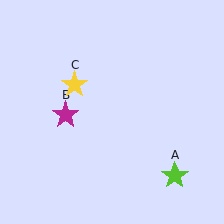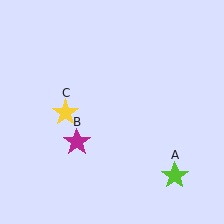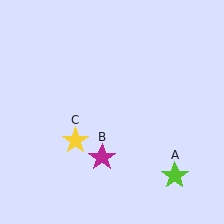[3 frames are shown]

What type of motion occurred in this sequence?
The magenta star (object B), yellow star (object C) rotated counterclockwise around the center of the scene.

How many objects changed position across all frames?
2 objects changed position: magenta star (object B), yellow star (object C).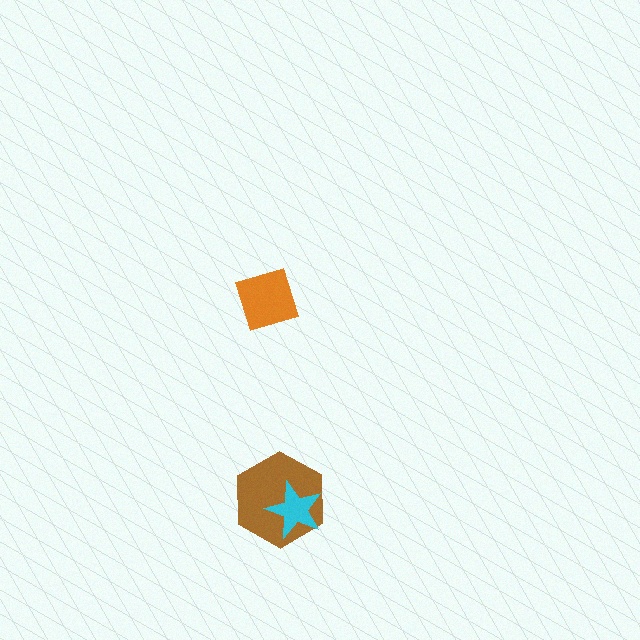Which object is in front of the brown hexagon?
The cyan star is in front of the brown hexagon.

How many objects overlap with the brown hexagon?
1 object overlaps with the brown hexagon.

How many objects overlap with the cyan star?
1 object overlaps with the cyan star.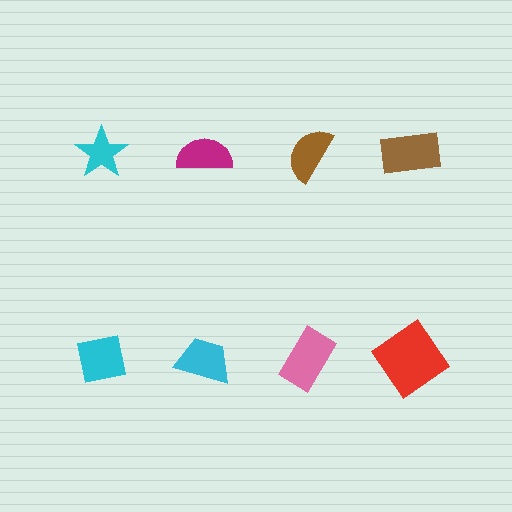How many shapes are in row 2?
4 shapes.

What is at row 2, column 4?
A red diamond.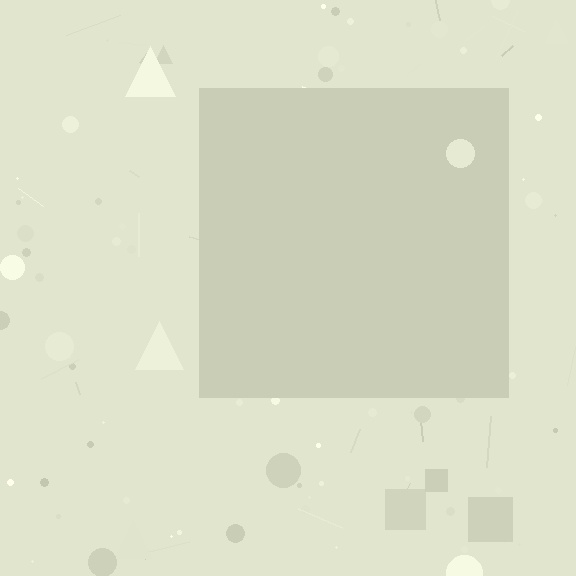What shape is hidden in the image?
A square is hidden in the image.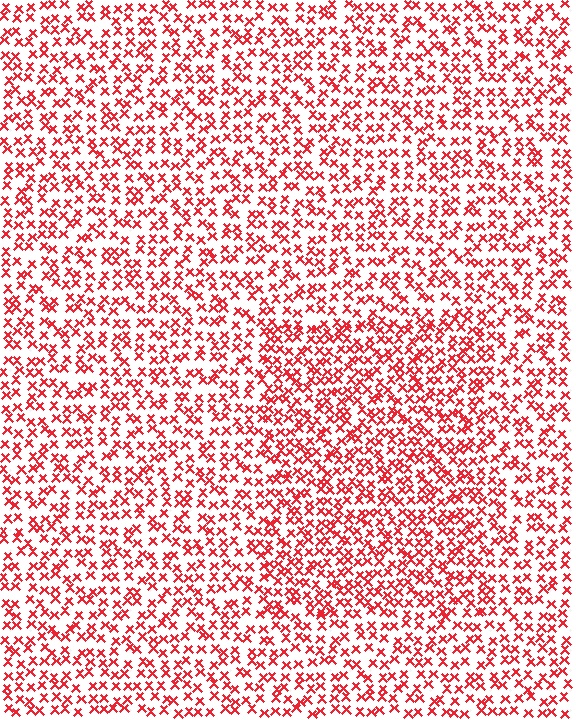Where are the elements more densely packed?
The elements are more densely packed inside the rectangle boundary.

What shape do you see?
I see a rectangle.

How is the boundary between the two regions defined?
The boundary is defined by a change in element density (approximately 1.4x ratio). All elements are the same color, size, and shape.